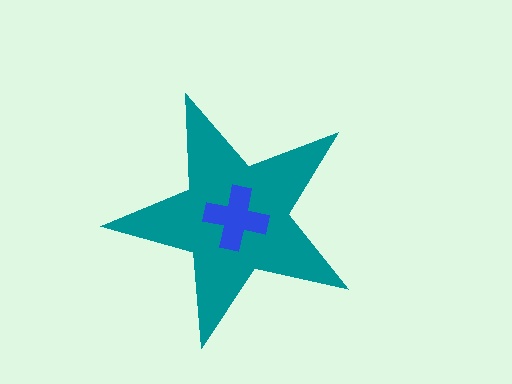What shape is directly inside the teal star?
The blue cross.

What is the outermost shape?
The teal star.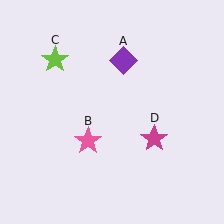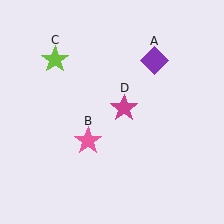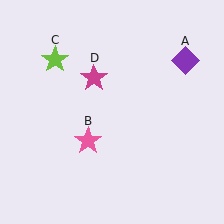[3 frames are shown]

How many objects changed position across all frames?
2 objects changed position: purple diamond (object A), magenta star (object D).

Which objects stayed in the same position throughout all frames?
Pink star (object B) and lime star (object C) remained stationary.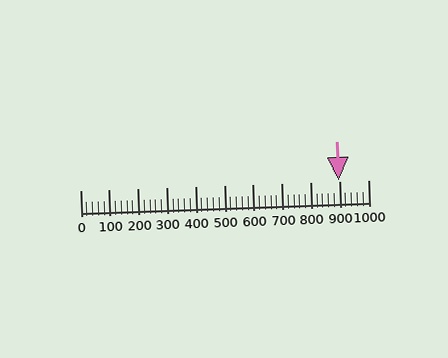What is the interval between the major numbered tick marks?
The major tick marks are spaced 100 units apart.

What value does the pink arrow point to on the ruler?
The pink arrow points to approximately 897.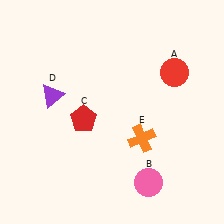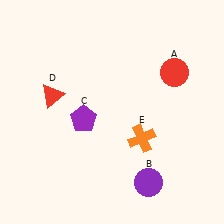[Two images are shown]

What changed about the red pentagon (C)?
In Image 1, C is red. In Image 2, it changed to purple.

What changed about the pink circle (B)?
In Image 1, B is pink. In Image 2, it changed to purple.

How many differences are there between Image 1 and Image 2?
There are 3 differences between the two images.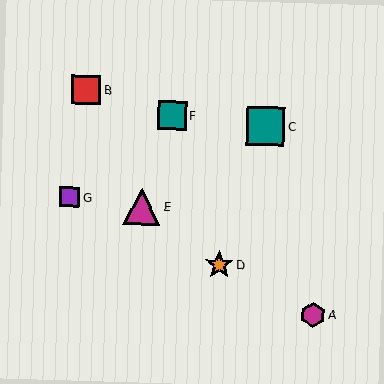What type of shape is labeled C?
Shape C is a teal square.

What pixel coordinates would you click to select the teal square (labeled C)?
Click at (265, 126) to select the teal square C.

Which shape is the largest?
The teal square (labeled C) is the largest.